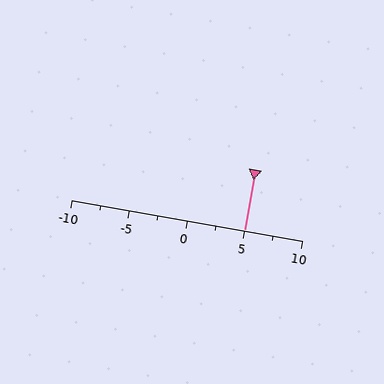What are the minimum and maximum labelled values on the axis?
The axis runs from -10 to 10.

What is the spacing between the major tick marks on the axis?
The major ticks are spaced 5 apart.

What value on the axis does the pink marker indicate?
The marker indicates approximately 5.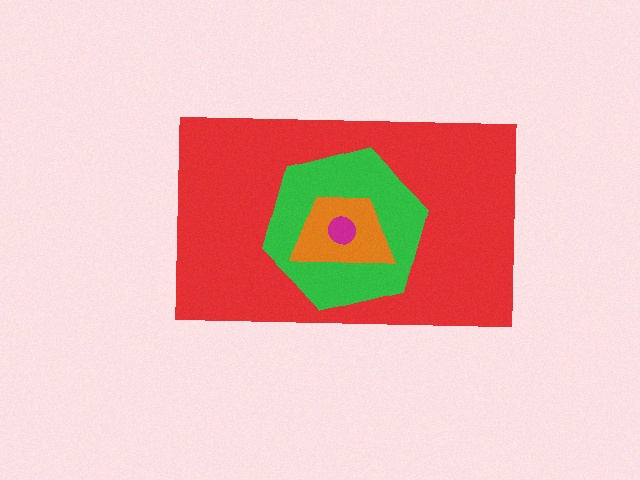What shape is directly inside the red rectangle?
The green hexagon.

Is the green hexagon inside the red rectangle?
Yes.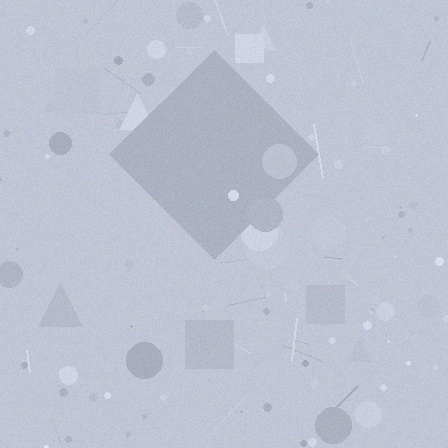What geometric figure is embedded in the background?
A diamond is embedded in the background.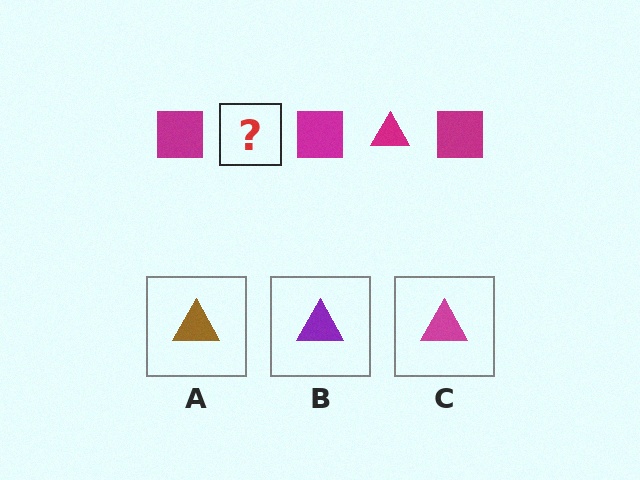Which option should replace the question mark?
Option C.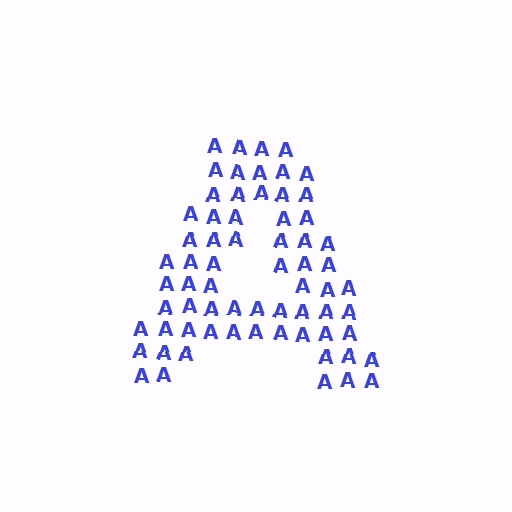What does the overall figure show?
The overall figure shows the letter A.